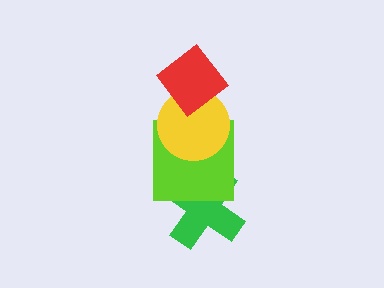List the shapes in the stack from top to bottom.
From top to bottom: the red diamond, the yellow circle, the lime square, the green cross.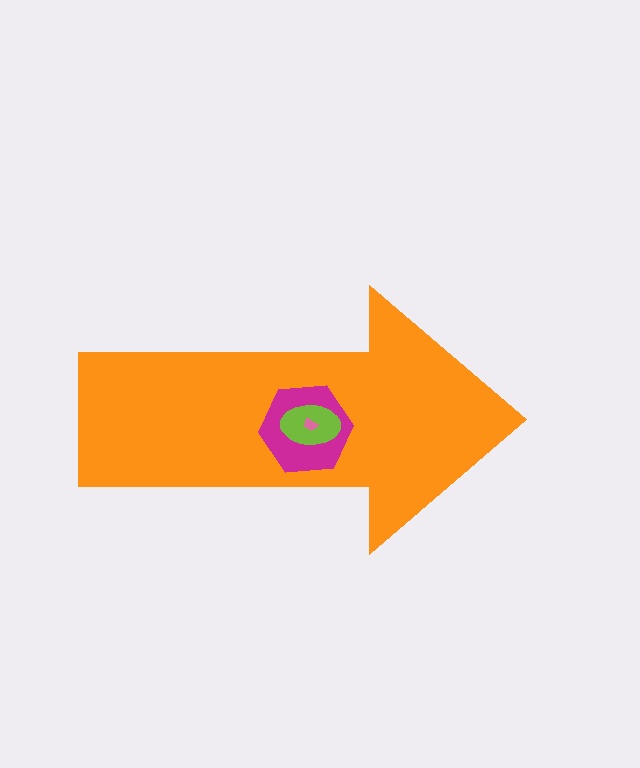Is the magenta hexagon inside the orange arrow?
Yes.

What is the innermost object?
The pink trapezoid.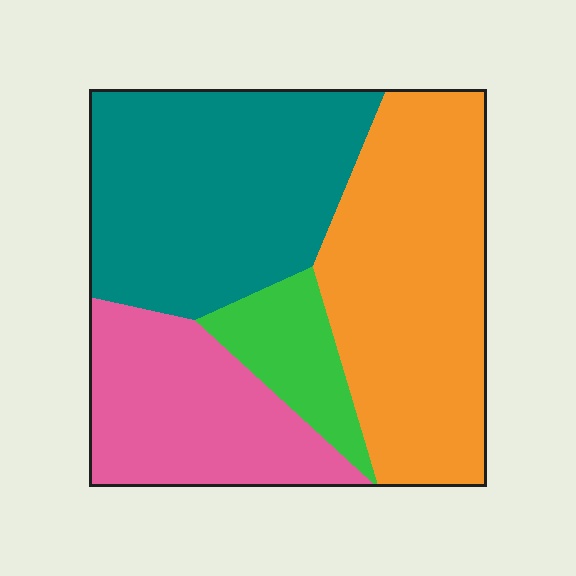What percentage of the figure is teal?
Teal takes up between a quarter and a half of the figure.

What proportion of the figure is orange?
Orange covers around 35% of the figure.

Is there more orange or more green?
Orange.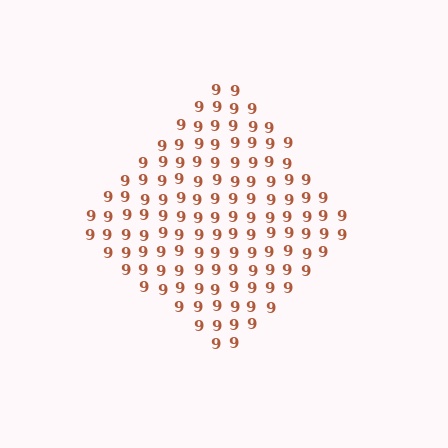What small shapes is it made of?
It is made of small digit 9's.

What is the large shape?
The large shape is a diamond.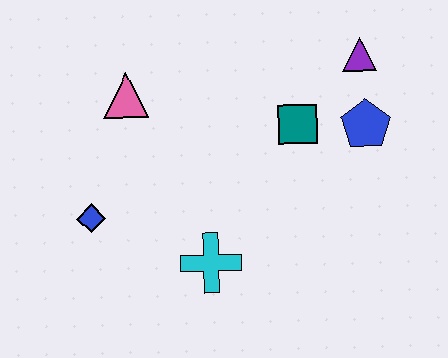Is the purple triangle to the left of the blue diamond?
No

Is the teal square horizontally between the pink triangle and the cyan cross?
No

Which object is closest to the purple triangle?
The blue pentagon is closest to the purple triangle.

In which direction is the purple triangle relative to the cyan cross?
The purple triangle is above the cyan cross.